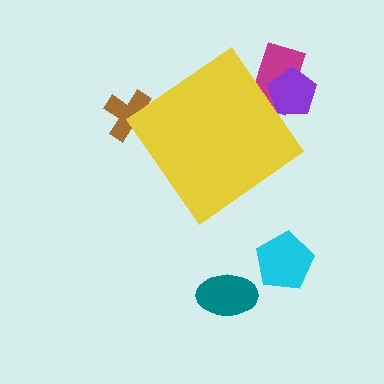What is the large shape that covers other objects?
A yellow diamond.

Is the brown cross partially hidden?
Yes, the brown cross is partially hidden behind the yellow diamond.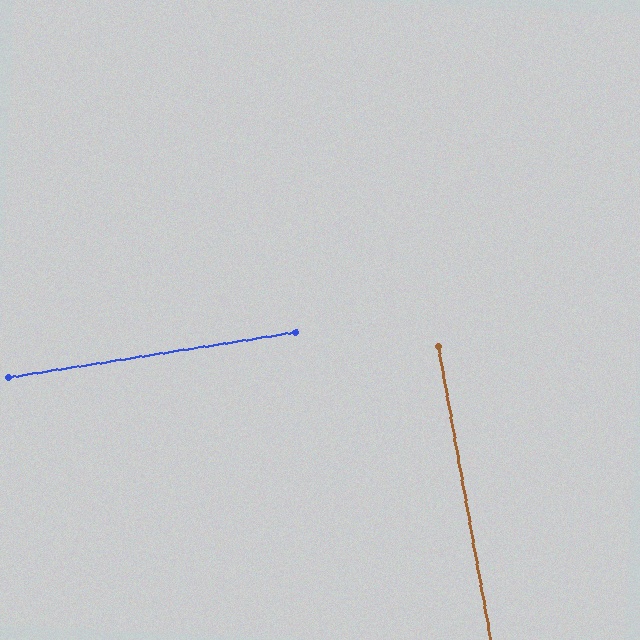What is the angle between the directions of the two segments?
Approximately 89 degrees.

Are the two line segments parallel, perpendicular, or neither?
Perpendicular — they meet at approximately 89°.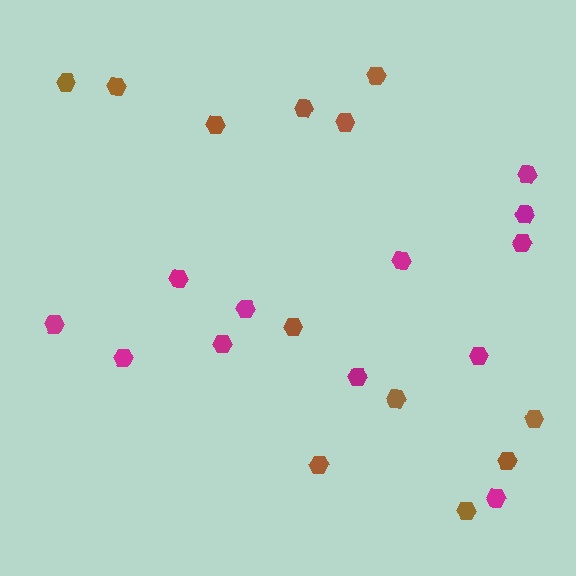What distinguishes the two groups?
There are 2 groups: one group of magenta hexagons (12) and one group of brown hexagons (12).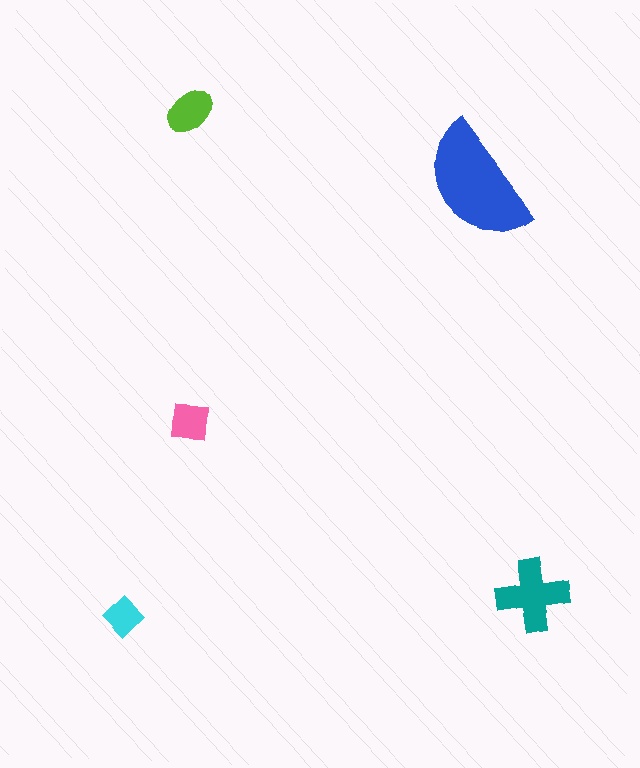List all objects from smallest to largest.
The cyan diamond, the pink square, the lime ellipse, the teal cross, the blue semicircle.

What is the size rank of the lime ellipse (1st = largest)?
3rd.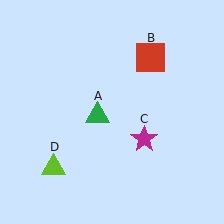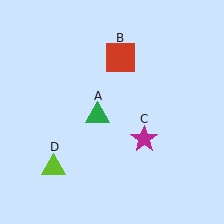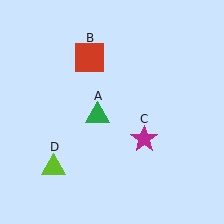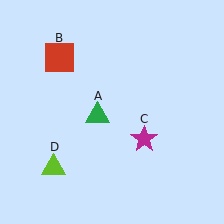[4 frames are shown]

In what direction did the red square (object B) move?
The red square (object B) moved left.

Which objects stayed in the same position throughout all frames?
Green triangle (object A) and magenta star (object C) and lime triangle (object D) remained stationary.